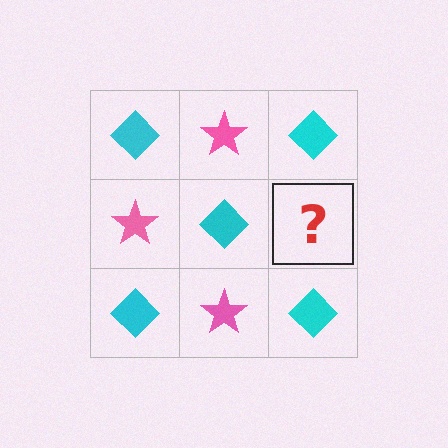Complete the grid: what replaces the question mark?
The question mark should be replaced with a pink star.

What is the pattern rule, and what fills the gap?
The rule is that it alternates cyan diamond and pink star in a checkerboard pattern. The gap should be filled with a pink star.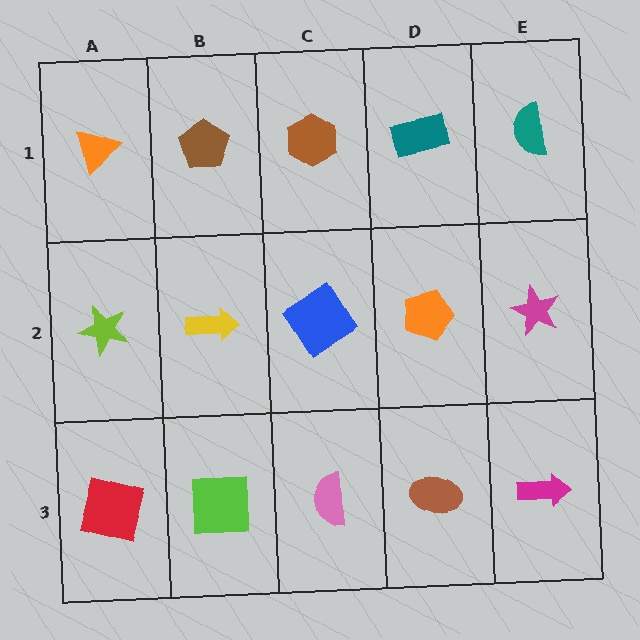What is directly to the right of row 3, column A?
A lime square.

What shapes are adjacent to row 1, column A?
A lime star (row 2, column A), a brown pentagon (row 1, column B).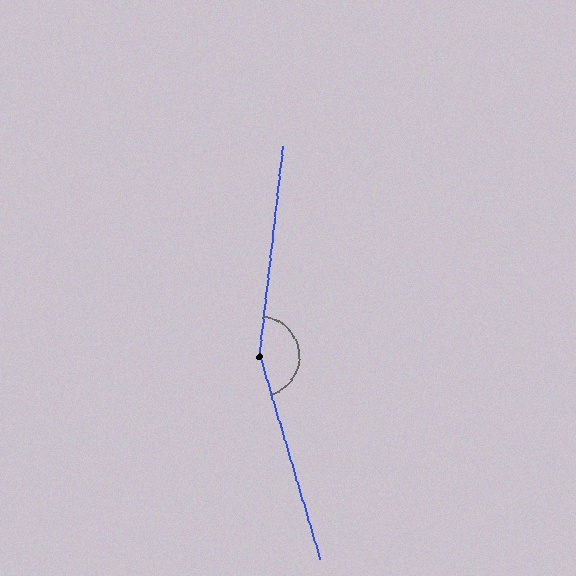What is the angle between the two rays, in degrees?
Approximately 157 degrees.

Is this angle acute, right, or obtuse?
It is obtuse.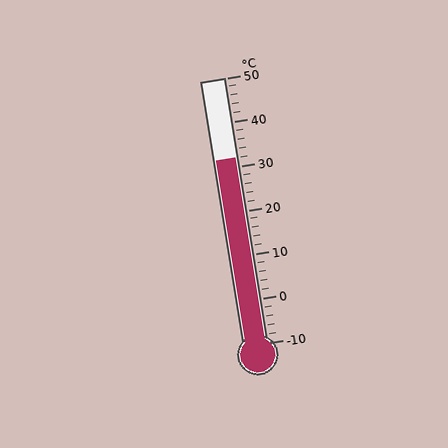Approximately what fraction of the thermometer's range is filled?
The thermometer is filled to approximately 70% of its range.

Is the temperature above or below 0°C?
The temperature is above 0°C.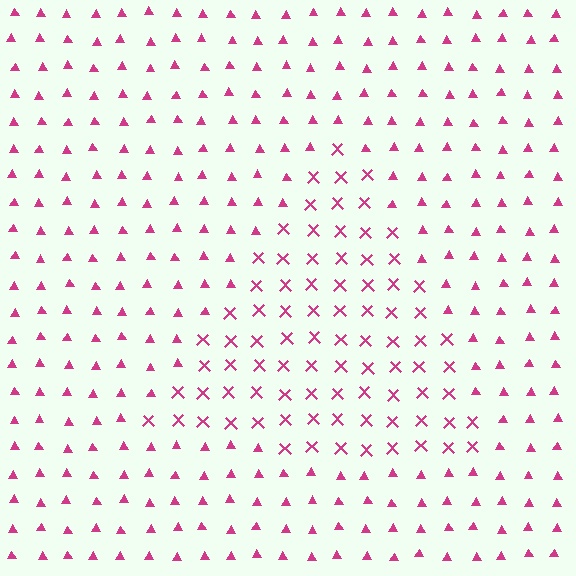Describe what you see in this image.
The image is filled with small magenta elements arranged in a uniform grid. A triangle-shaped region contains X marks, while the surrounding area contains triangles. The boundary is defined purely by the change in element shape.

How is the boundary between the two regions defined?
The boundary is defined by a change in element shape: X marks inside vs. triangles outside. All elements share the same color and spacing.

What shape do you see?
I see a triangle.